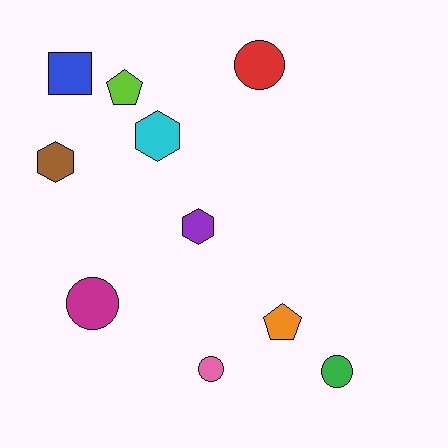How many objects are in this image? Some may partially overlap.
There are 10 objects.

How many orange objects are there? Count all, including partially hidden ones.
There is 1 orange object.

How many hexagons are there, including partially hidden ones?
There are 3 hexagons.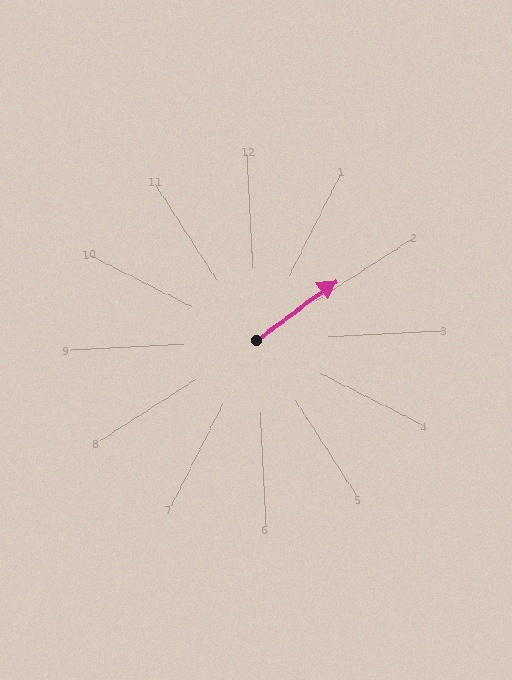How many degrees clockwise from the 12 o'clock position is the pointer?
Approximately 56 degrees.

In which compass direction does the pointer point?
Northeast.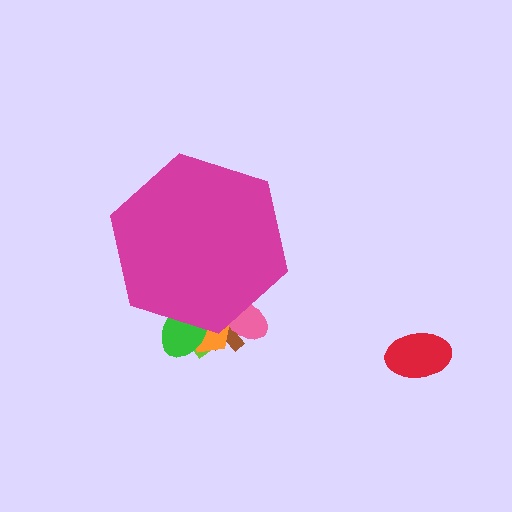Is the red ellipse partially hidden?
No, the red ellipse is fully visible.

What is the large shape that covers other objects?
A magenta hexagon.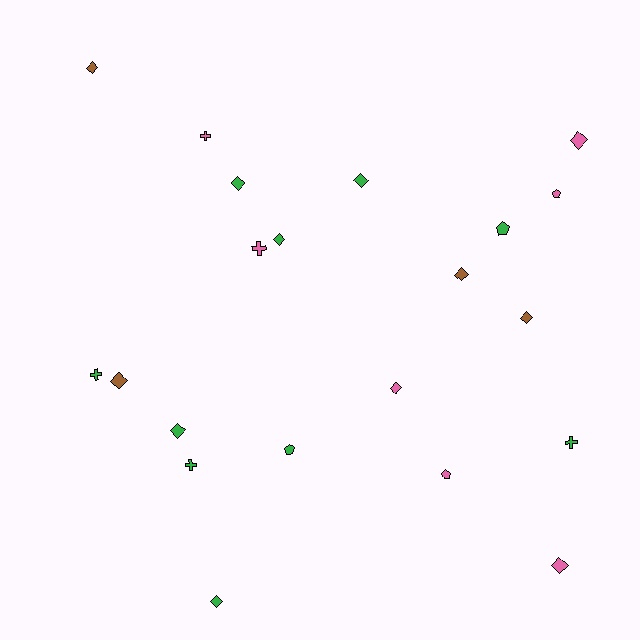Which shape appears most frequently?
Diamond, with 12 objects.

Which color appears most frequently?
Green, with 10 objects.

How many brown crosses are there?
There are no brown crosses.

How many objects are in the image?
There are 21 objects.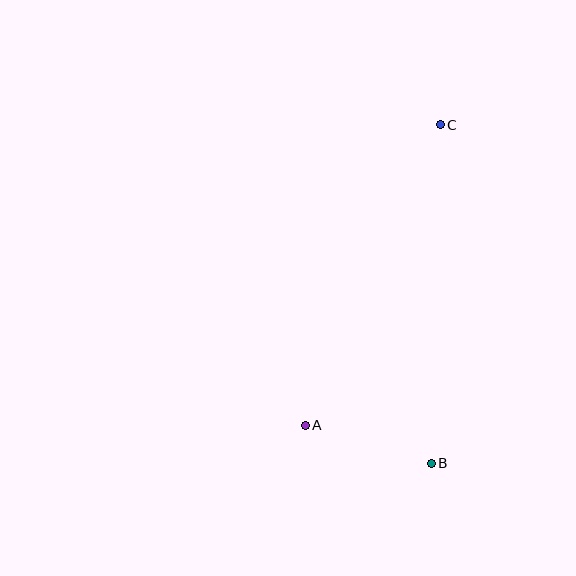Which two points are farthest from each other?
Points B and C are farthest from each other.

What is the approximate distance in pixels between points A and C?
The distance between A and C is approximately 330 pixels.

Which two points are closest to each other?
Points A and B are closest to each other.